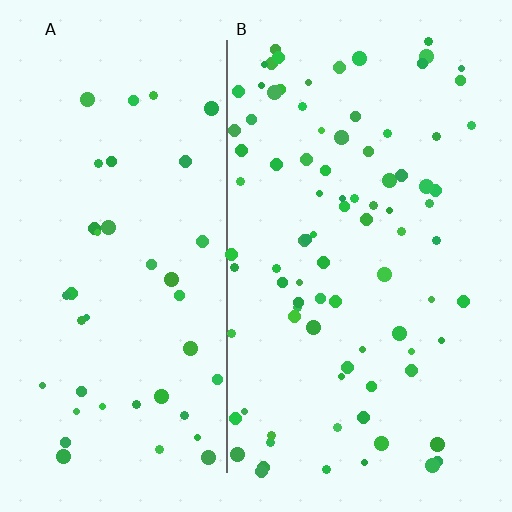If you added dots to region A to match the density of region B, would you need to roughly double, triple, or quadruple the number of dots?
Approximately double.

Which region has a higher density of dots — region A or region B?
B (the right).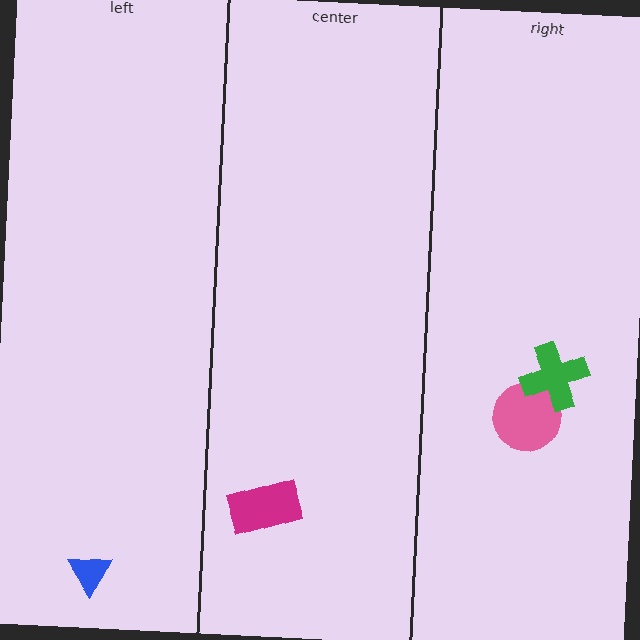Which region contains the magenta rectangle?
The center region.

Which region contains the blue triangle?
The left region.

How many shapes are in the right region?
2.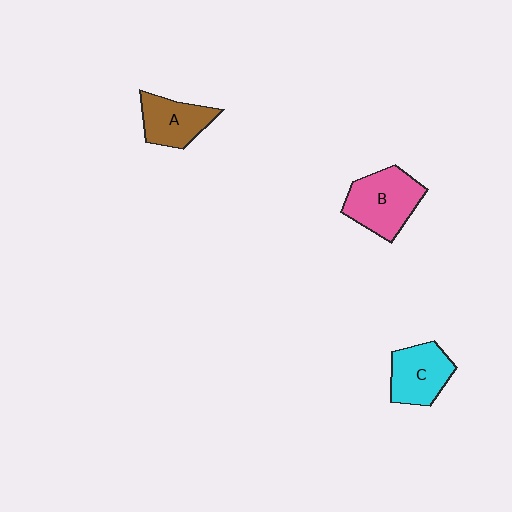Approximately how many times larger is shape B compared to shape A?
Approximately 1.3 times.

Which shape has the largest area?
Shape B (pink).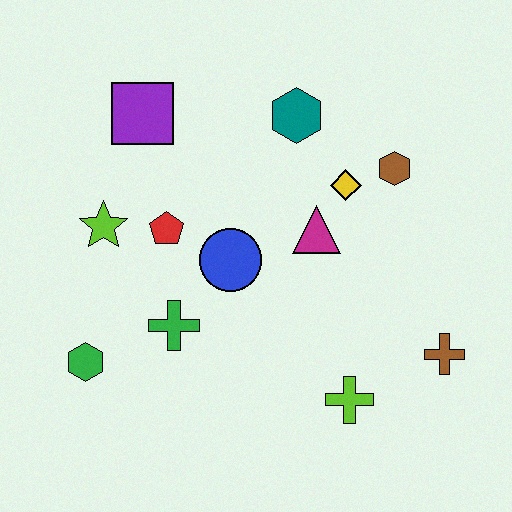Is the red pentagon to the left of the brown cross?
Yes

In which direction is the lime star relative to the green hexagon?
The lime star is above the green hexagon.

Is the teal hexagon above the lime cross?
Yes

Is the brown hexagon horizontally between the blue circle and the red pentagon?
No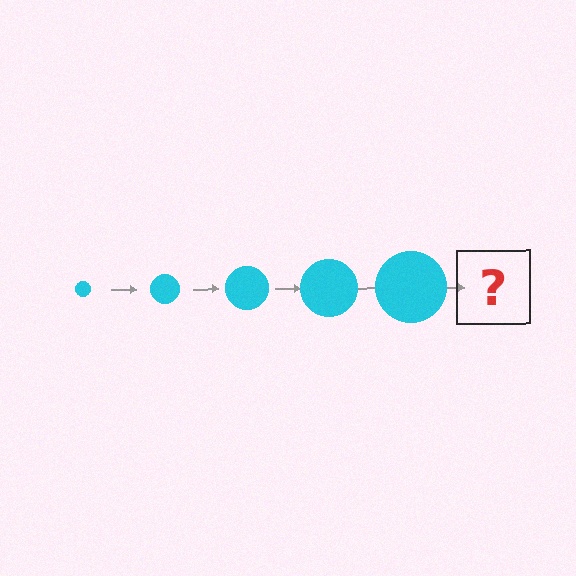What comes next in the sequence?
The next element should be a cyan circle, larger than the previous one.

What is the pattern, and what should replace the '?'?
The pattern is that the circle gets progressively larger each step. The '?' should be a cyan circle, larger than the previous one.